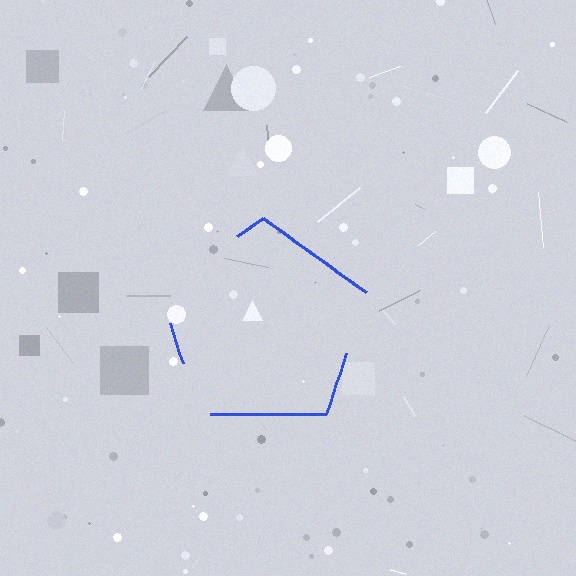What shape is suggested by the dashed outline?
The dashed outline suggests a pentagon.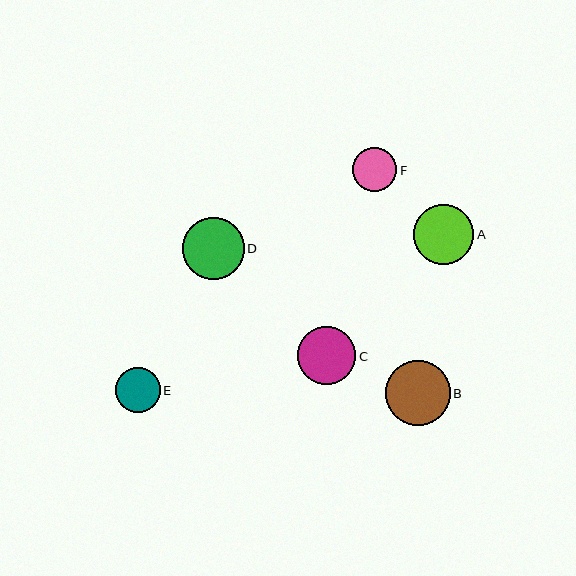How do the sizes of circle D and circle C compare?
Circle D and circle C are approximately the same size.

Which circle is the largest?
Circle B is the largest with a size of approximately 65 pixels.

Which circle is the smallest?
Circle F is the smallest with a size of approximately 44 pixels.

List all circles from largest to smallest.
From largest to smallest: B, D, A, C, E, F.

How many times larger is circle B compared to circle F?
Circle B is approximately 1.5 times the size of circle F.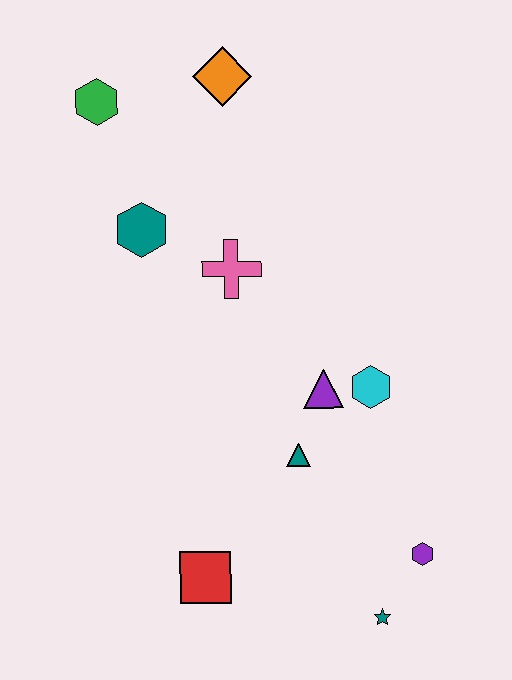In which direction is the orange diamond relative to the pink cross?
The orange diamond is above the pink cross.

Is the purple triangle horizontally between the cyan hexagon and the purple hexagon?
No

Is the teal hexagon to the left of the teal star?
Yes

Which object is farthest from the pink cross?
The teal star is farthest from the pink cross.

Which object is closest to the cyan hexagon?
The purple triangle is closest to the cyan hexagon.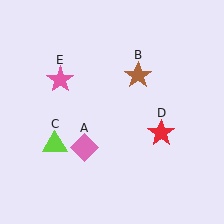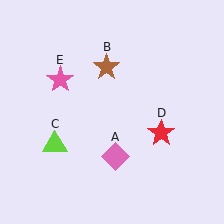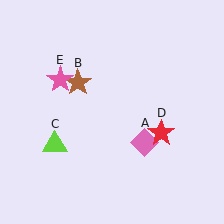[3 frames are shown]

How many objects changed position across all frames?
2 objects changed position: pink diamond (object A), brown star (object B).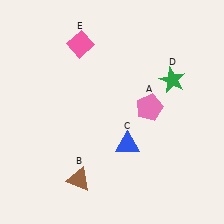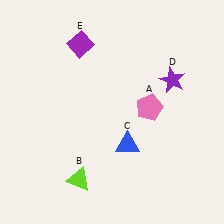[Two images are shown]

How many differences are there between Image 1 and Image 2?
There are 3 differences between the two images.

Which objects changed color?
B changed from brown to lime. D changed from green to purple. E changed from pink to purple.